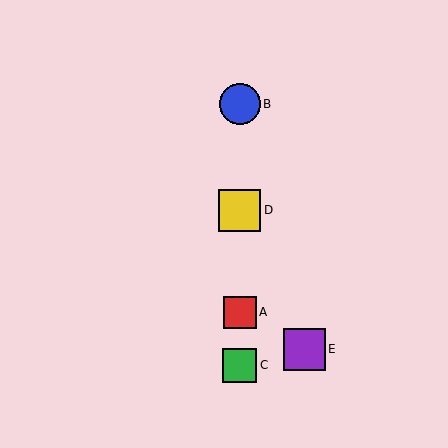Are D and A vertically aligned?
Yes, both are at x≈240.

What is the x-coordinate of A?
Object A is at x≈240.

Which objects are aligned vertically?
Objects A, B, C, D are aligned vertically.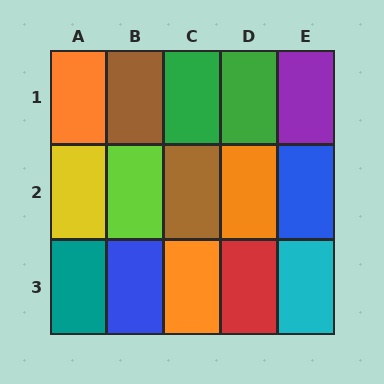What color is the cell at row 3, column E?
Cyan.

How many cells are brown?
2 cells are brown.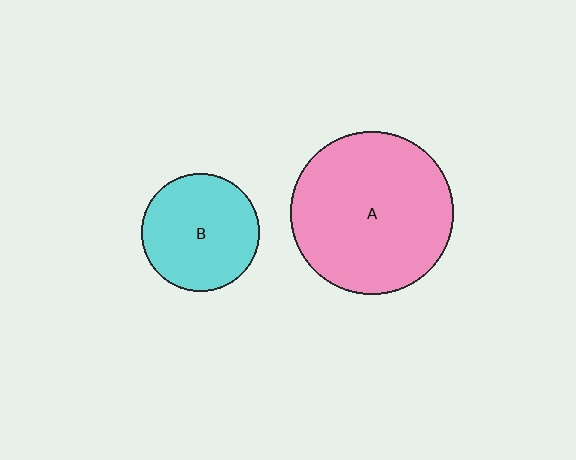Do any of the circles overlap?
No, none of the circles overlap.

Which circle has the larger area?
Circle A (pink).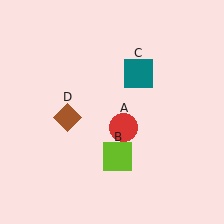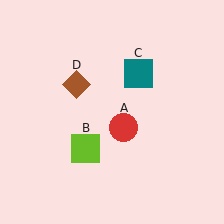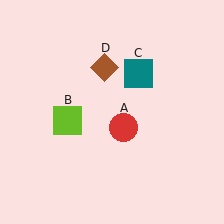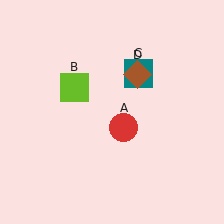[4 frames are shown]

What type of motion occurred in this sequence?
The lime square (object B), brown diamond (object D) rotated clockwise around the center of the scene.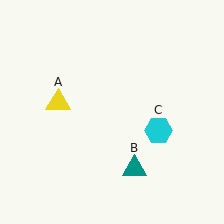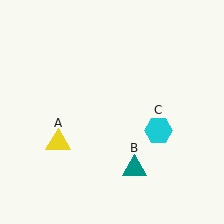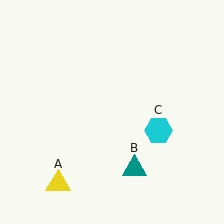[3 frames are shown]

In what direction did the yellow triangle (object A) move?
The yellow triangle (object A) moved down.